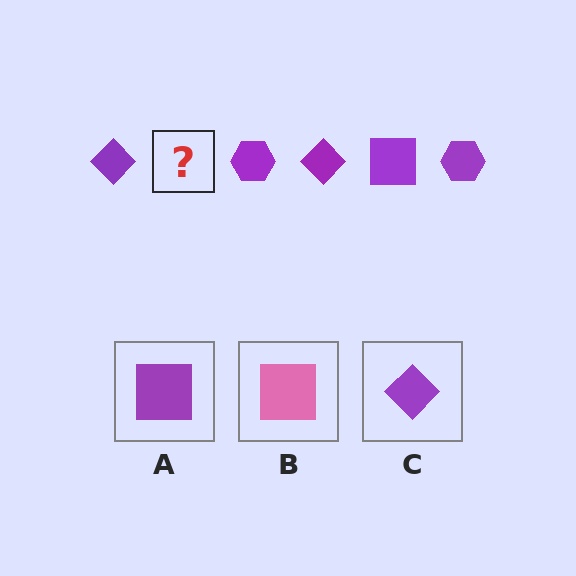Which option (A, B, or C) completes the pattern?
A.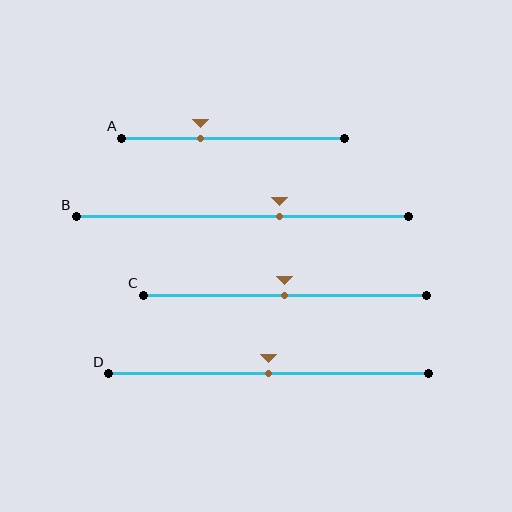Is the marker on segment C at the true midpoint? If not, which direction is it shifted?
Yes, the marker on segment C is at the true midpoint.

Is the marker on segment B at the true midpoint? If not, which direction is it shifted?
No, the marker on segment B is shifted to the right by about 11% of the segment length.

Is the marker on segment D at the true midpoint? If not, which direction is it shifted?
Yes, the marker on segment D is at the true midpoint.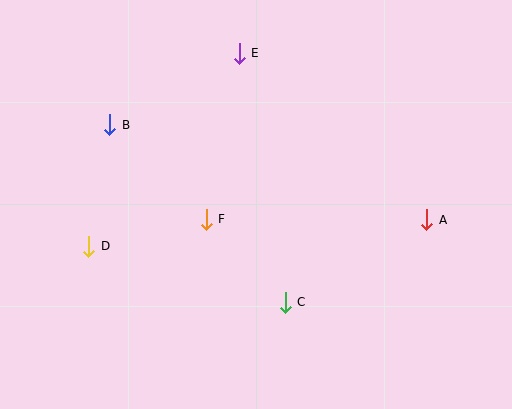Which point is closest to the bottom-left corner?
Point D is closest to the bottom-left corner.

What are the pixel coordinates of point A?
Point A is at (426, 220).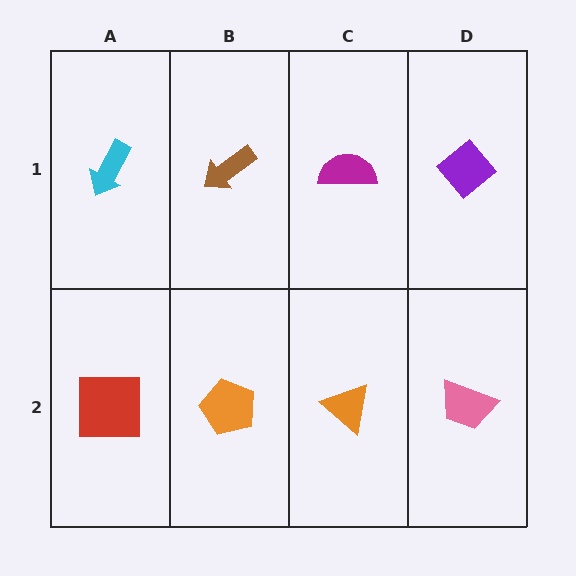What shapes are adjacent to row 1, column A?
A red square (row 2, column A), a brown arrow (row 1, column B).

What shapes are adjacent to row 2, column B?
A brown arrow (row 1, column B), a red square (row 2, column A), an orange triangle (row 2, column C).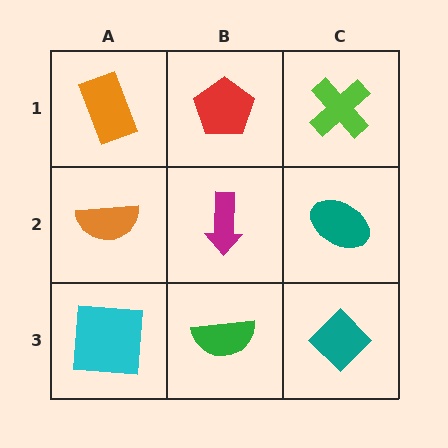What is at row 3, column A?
A cyan square.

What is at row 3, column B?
A green semicircle.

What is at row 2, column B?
A magenta arrow.